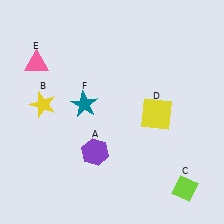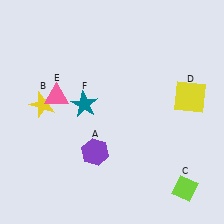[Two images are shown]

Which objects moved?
The objects that moved are: the yellow square (D), the pink triangle (E).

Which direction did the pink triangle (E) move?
The pink triangle (E) moved down.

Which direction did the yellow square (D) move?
The yellow square (D) moved right.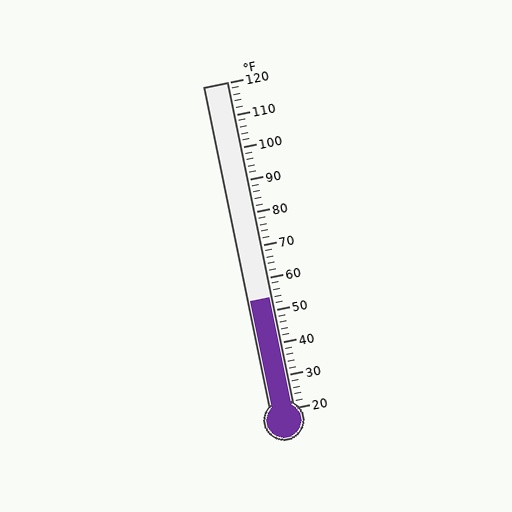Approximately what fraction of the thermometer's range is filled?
The thermometer is filled to approximately 35% of its range.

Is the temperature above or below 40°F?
The temperature is above 40°F.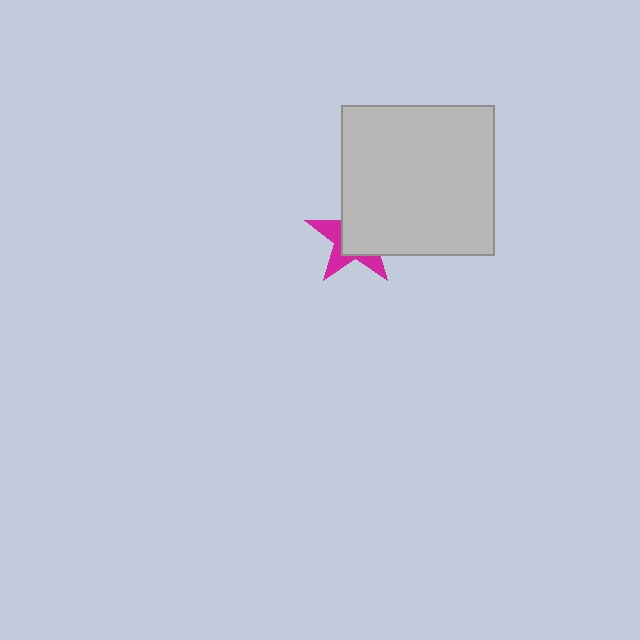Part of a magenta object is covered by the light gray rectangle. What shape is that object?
It is a star.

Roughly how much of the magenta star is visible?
A small part of it is visible (roughly 39%).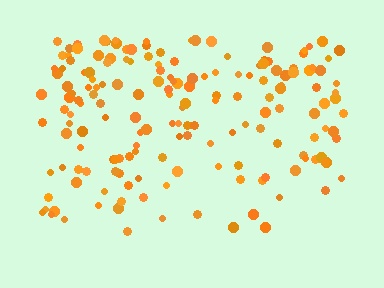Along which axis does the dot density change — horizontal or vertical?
Vertical.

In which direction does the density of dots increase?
From bottom to top, with the top side densest.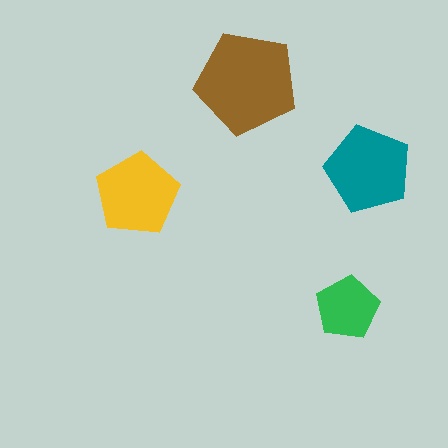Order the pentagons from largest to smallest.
the brown one, the teal one, the yellow one, the green one.